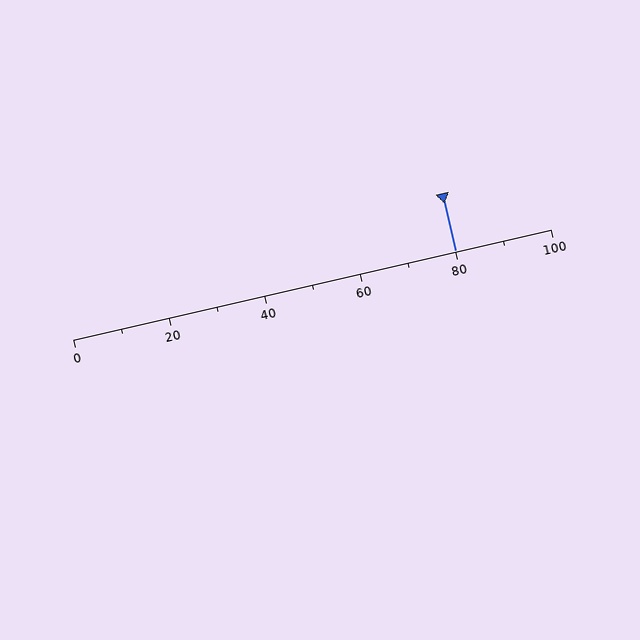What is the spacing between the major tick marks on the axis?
The major ticks are spaced 20 apart.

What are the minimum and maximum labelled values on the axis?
The axis runs from 0 to 100.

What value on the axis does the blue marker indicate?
The marker indicates approximately 80.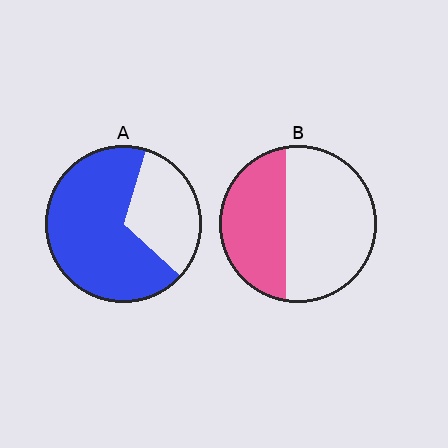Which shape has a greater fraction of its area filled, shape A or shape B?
Shape A.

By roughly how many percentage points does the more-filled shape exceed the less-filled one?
By roughly 30 percentage points (A over B).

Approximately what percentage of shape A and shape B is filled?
A is approximately 70% and B is approximately 40%.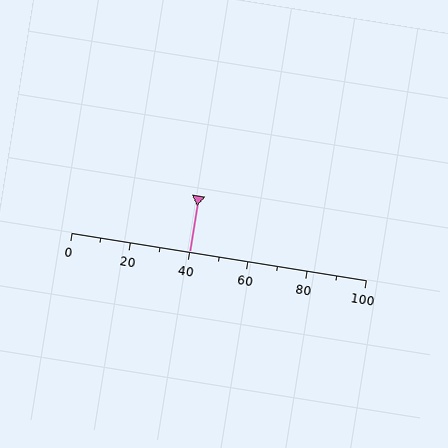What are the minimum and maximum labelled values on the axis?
The axis runs from 0 to 100.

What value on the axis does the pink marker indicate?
The marker indicates approximately 40.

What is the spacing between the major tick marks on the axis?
The major ticks are spaced 20 apart.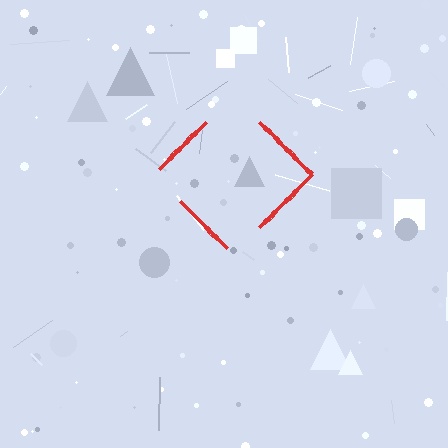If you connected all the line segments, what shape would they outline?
They would outline a diamond.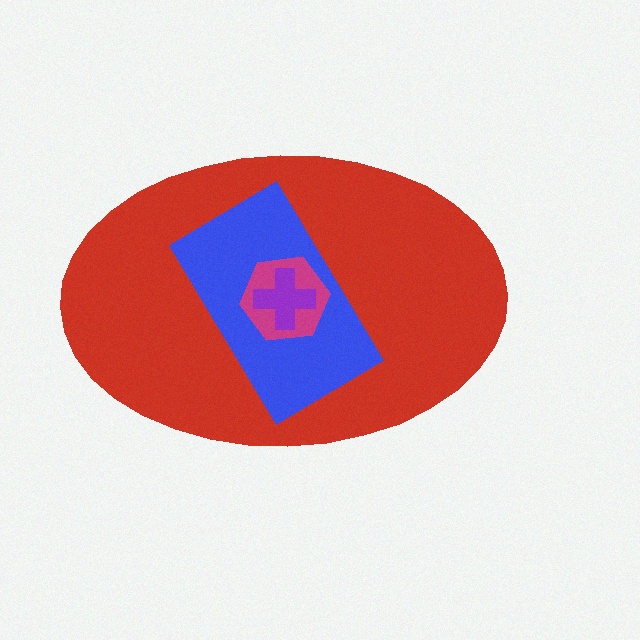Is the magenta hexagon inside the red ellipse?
Yes.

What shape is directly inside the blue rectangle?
The magenta hexagon.